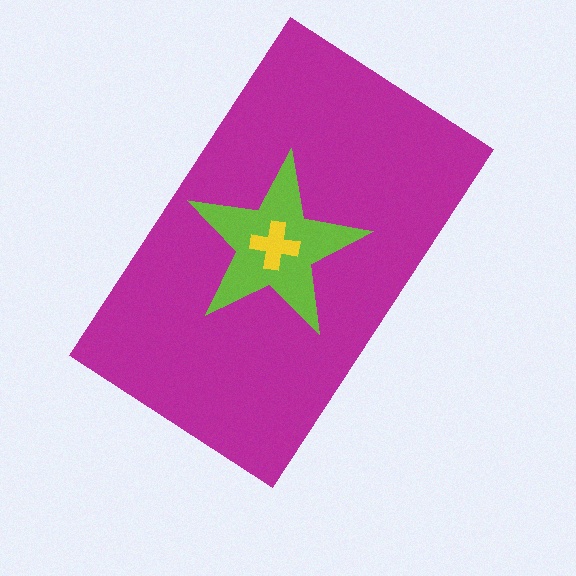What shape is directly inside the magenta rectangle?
The lime star.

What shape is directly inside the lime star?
The yellow cross.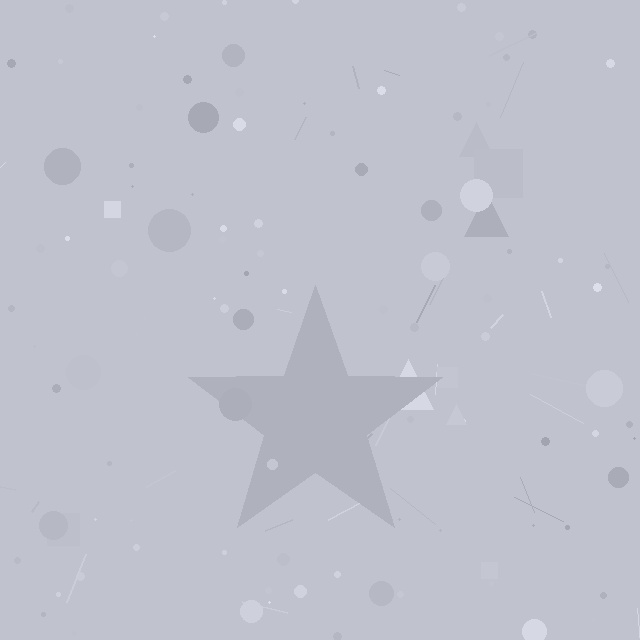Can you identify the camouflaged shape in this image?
The camouflaged shape is a star.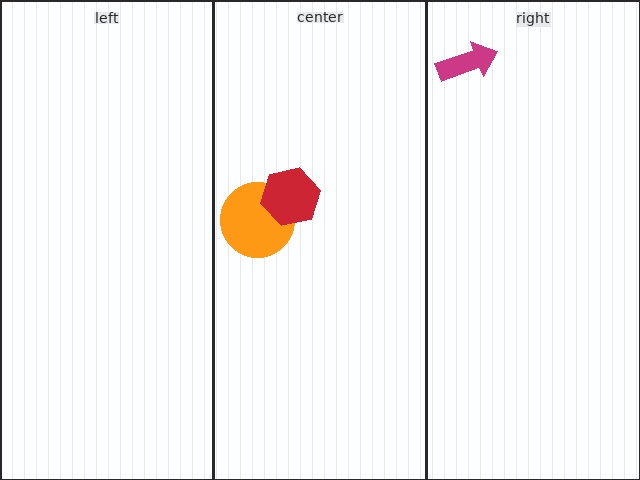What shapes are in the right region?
The magenta arrow.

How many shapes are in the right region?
1.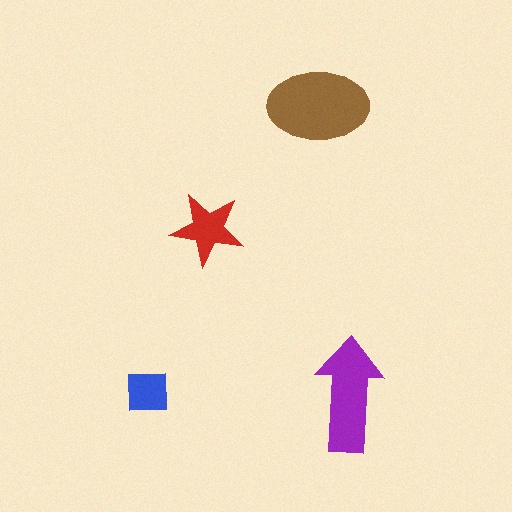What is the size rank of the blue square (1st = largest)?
4th.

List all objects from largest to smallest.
The brown ellipse, the purple arrow, the red star, the blue square.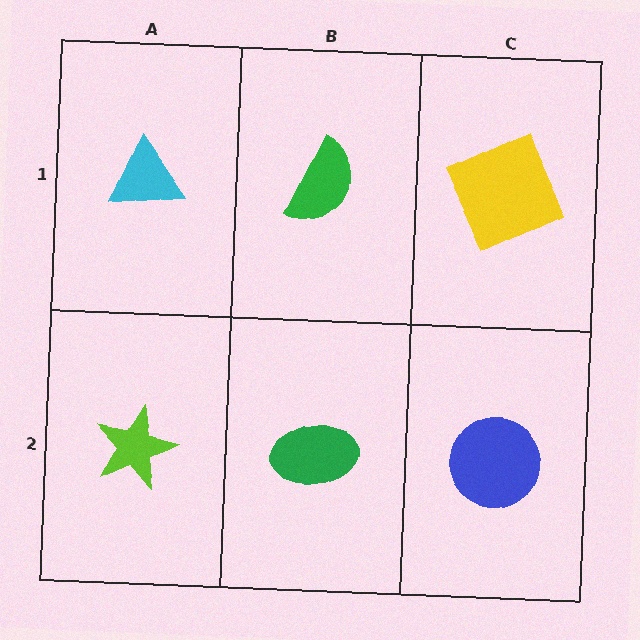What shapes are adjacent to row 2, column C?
A yellow square (row 1, column C), a green ellipse (row 2, column B).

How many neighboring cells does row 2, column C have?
2.